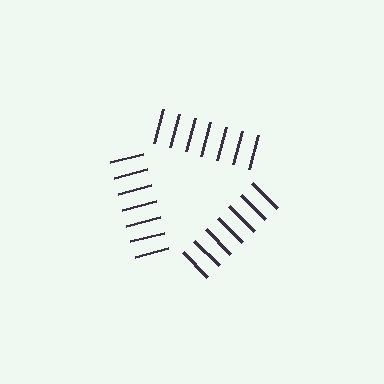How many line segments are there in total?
21 — 7 along each of the 3 edges.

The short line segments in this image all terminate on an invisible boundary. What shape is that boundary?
An illusory triangle — the line segments terminate on its edges but no continuous stroke is drawn.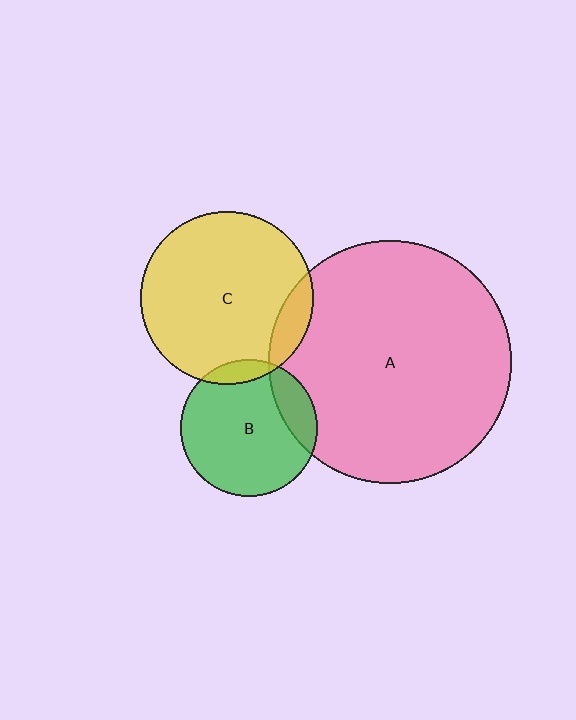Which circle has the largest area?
Circle A (pink).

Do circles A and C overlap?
Yes.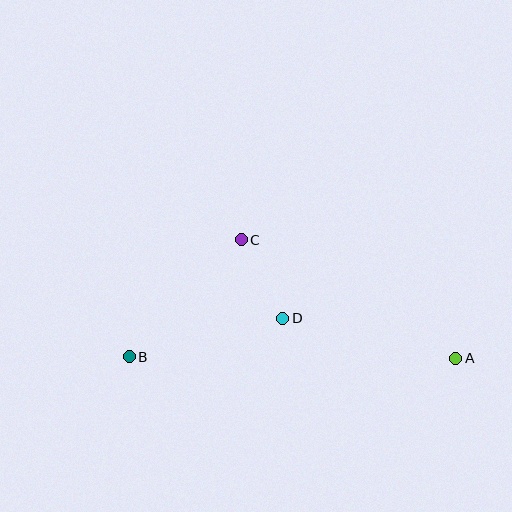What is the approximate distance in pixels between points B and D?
The distance between B and D is approximately 158 pixels.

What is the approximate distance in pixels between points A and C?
The distance between A and C is approximately 245 pixels.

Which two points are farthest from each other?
Points A and B are farthest from each other.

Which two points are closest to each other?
Points C and D are closest to each other.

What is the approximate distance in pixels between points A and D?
The distance between A and D is approximately 178 pixels.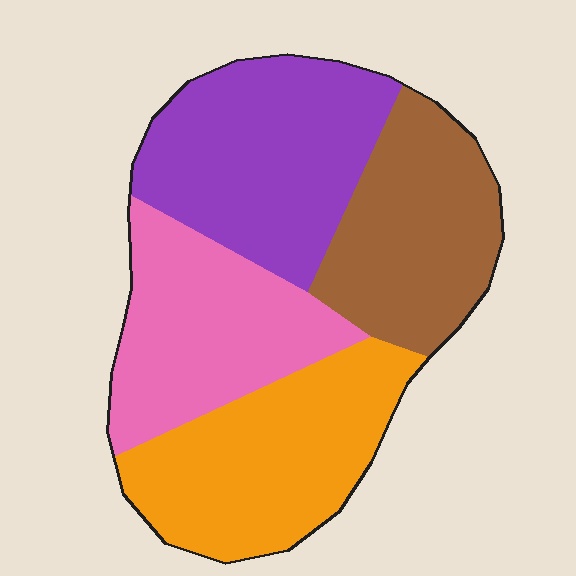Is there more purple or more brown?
Purple.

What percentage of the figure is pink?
Pink covers roughly 25% of the figure.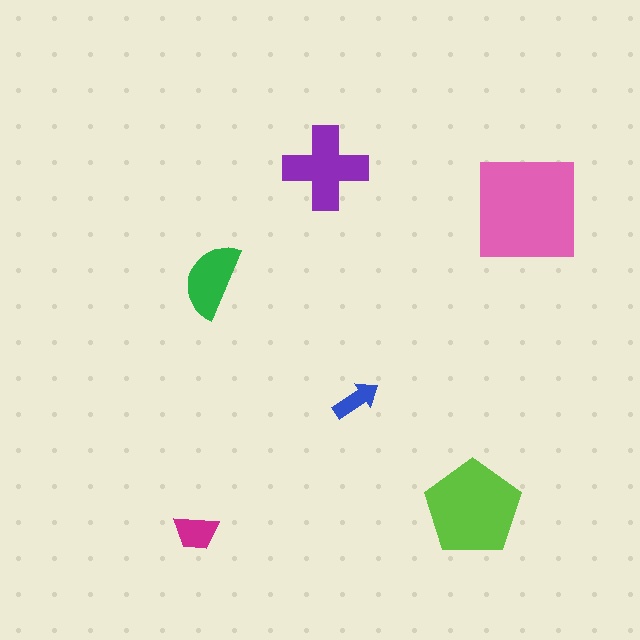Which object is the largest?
The pink square.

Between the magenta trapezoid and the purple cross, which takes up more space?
The purple cross.